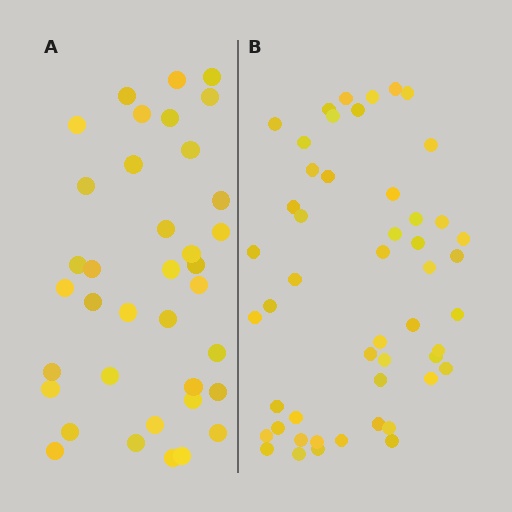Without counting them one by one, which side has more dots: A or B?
Region B (the right region) has more dots.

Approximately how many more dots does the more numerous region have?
Region B has approximately 15 more dots than region A.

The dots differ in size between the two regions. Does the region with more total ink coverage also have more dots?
No. Region A has more total ink coverage because its dots are larger, but region B actually contains more individual dots. Total area can be misleading — the number of items is what matters here.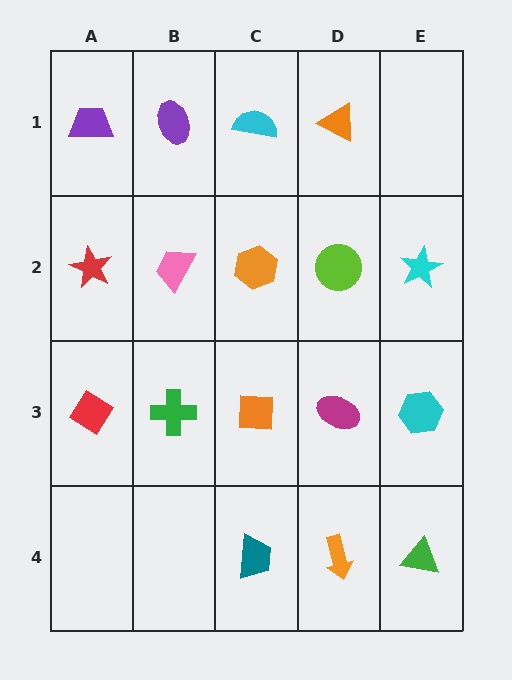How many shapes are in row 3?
5 shapes.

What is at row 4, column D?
An orange arrow.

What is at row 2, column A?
A red star.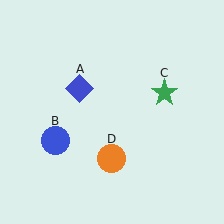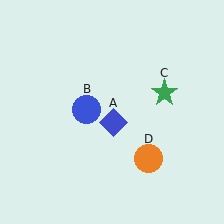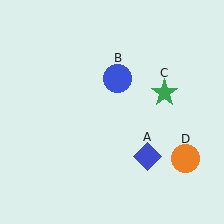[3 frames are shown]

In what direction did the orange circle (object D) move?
The orange circle (object D) moved right.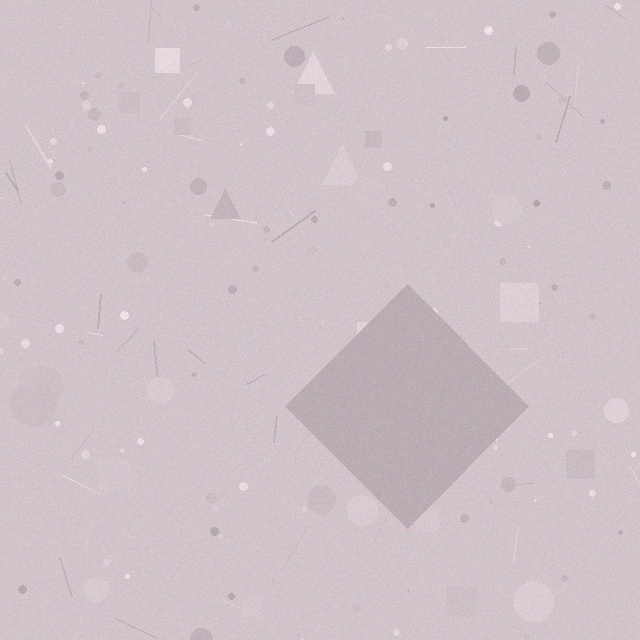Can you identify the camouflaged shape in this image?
The camouflaged shape is a diamond.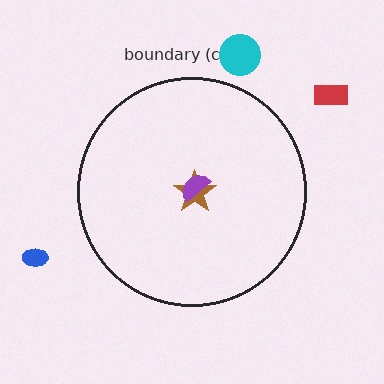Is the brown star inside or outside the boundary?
Inside.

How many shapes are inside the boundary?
2 inside, 3 outside.